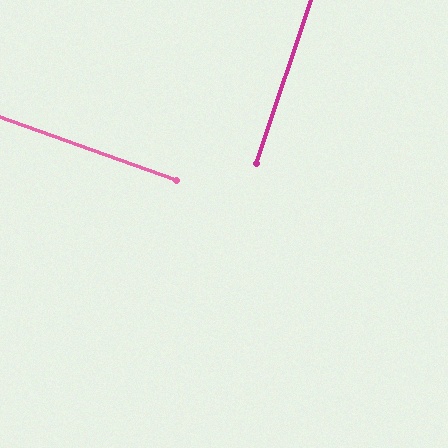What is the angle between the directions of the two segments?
Approximately 89 degrees.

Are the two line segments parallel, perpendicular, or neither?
Perpendicular — they meet at approximately 89°.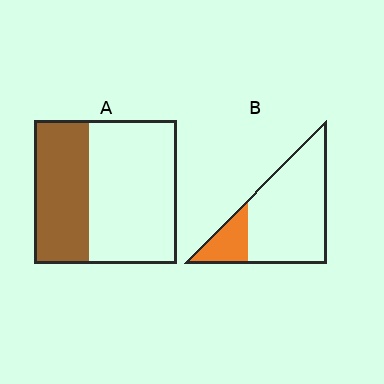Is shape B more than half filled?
No.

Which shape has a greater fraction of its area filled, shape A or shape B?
Shape A.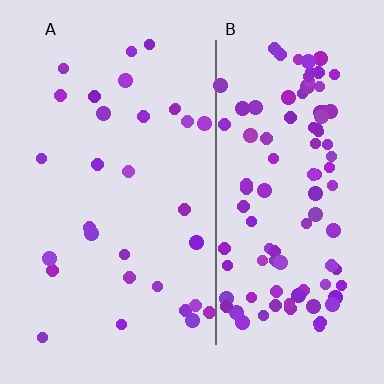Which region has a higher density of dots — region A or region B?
B (the right).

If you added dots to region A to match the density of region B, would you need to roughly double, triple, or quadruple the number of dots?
Approximately triple.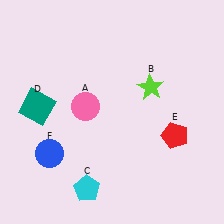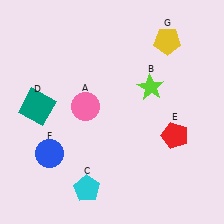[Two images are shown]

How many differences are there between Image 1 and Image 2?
There is 1 difference between the two images.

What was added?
A yellow pentagon (G) was added in Image 2.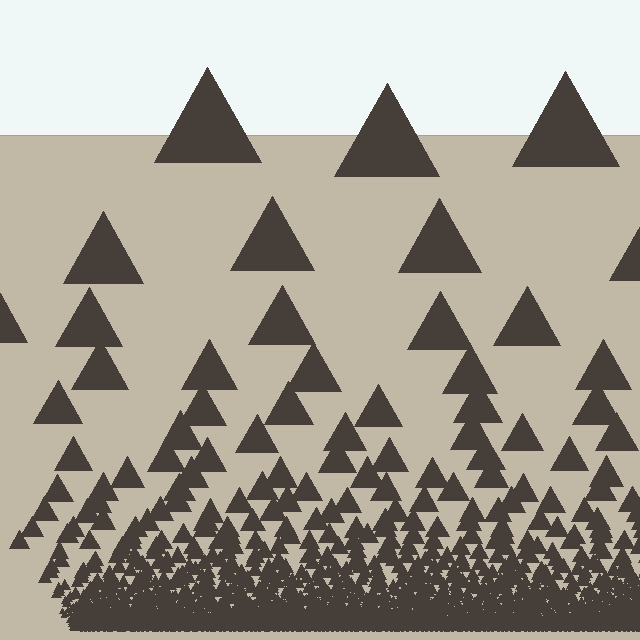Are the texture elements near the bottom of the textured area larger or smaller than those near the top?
Smaller. The gradient is inverted — elements near the bottom are smaller and denser.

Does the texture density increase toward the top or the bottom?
Density increases toward the bottom.